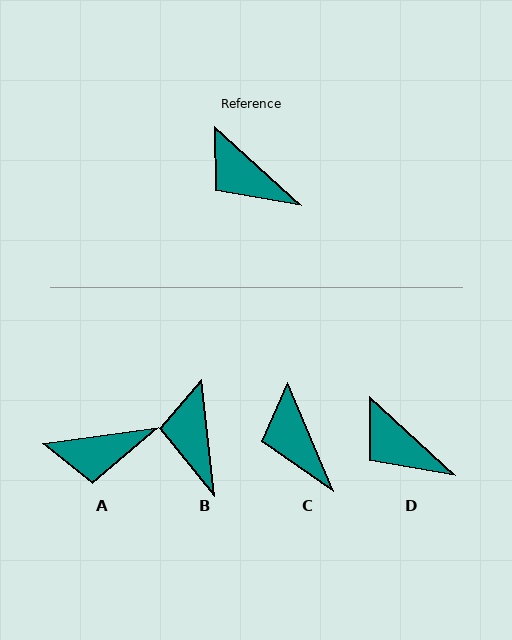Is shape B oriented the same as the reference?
No, it is off by about 41 degrees.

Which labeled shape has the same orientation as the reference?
D.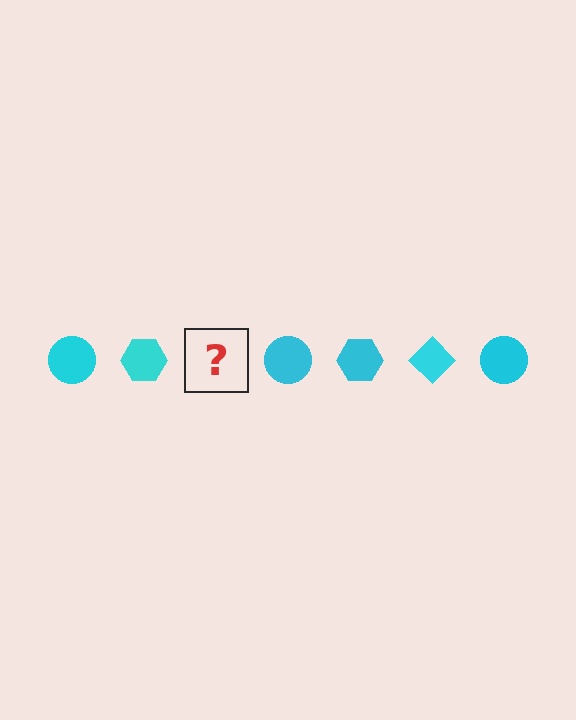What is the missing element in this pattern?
The missing element is a cyan diamond.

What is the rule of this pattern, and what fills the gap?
The rule is that the pattern cycles through circle, hexagon, diamond shapes in cyan. The gap should be filled with a cyan diamond.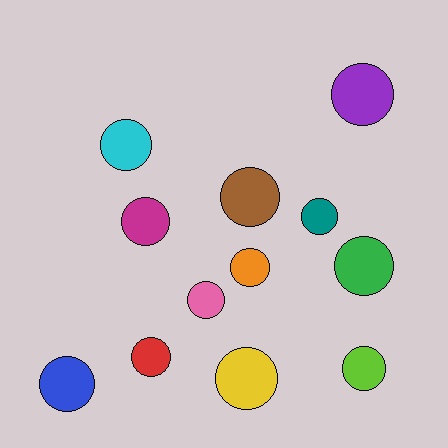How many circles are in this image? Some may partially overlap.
There are 12 circles.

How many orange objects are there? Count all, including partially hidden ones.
There is 1 orange object.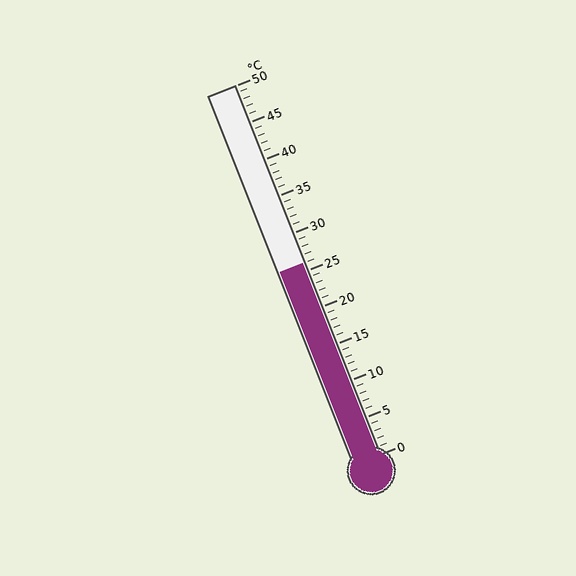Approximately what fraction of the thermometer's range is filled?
The thermometer is filled to approximately 50% of its range.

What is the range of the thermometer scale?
The thermometer scale ranges from 0°C to 50°C.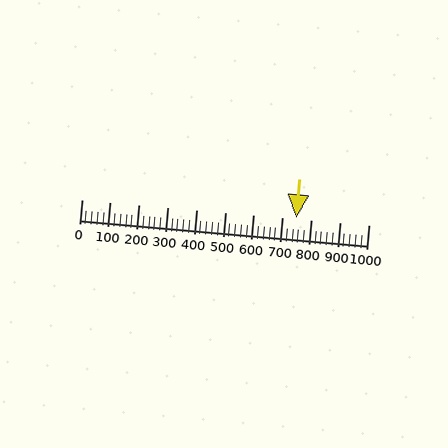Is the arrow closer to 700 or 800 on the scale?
The arrow is closer to 700.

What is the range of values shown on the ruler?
The ruler shows values from 0 to 1000.